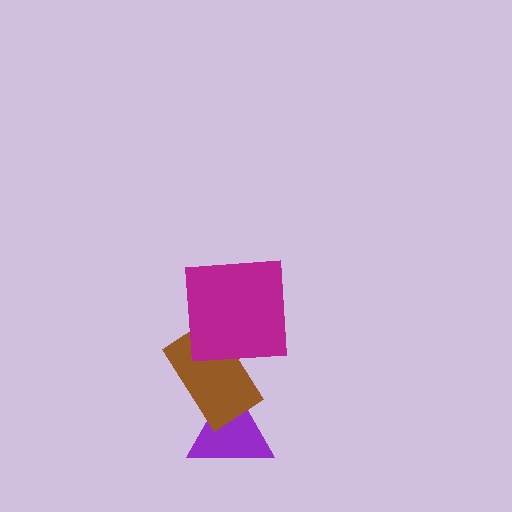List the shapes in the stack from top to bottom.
From top to bottom: the magenta square, the brown rectangle, the purple triangle.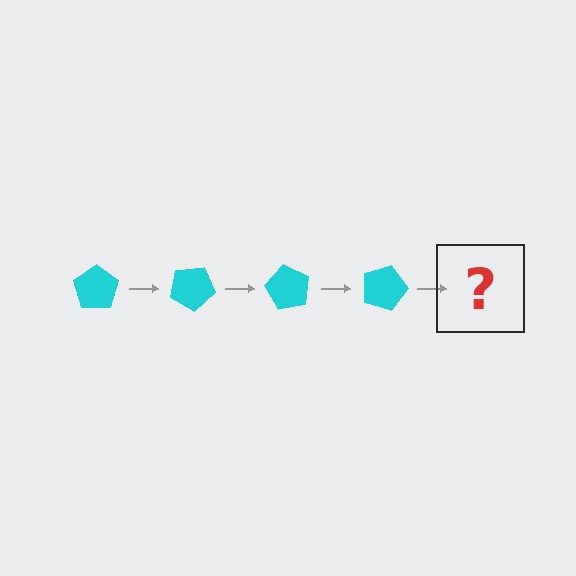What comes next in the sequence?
The next element should be a cyan pentagon rotated 120 degrees.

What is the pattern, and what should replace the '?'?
The pattern is that the pentagon rotates 30 degrees each step. The '?' should be a cyan pentagon rotated 120 degrees.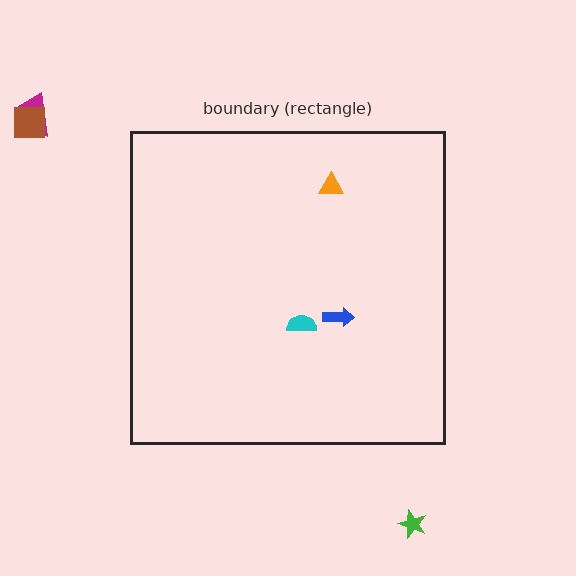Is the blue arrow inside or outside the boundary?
Inside.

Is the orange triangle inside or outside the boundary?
Inside.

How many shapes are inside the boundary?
3 inside, 3 outside.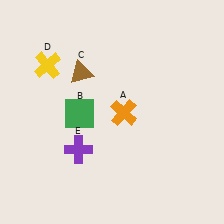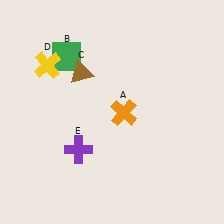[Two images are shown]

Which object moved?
The green square (B) moved up.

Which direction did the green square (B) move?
The green square (B) moved up.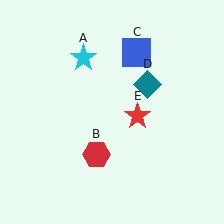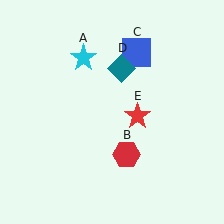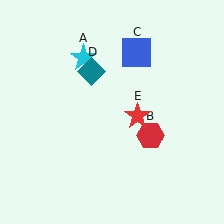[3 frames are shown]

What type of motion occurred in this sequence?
The red hexagon (object B), teal diamond (object D) rotated counterclockwise around the center of the scene.